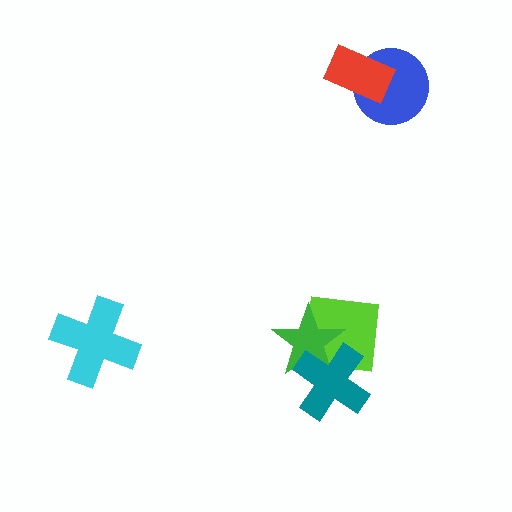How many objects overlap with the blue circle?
1 object overlaps with the blue circle.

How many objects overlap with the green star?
2 objects overlap with the green star.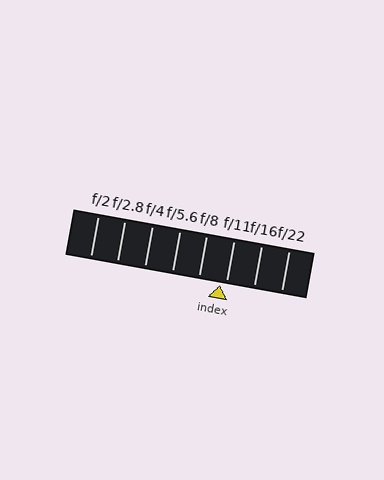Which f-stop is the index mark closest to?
The index mark is closest to f/11.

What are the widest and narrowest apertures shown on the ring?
The widest aperture shown is f/2 and the narrowest is f/22.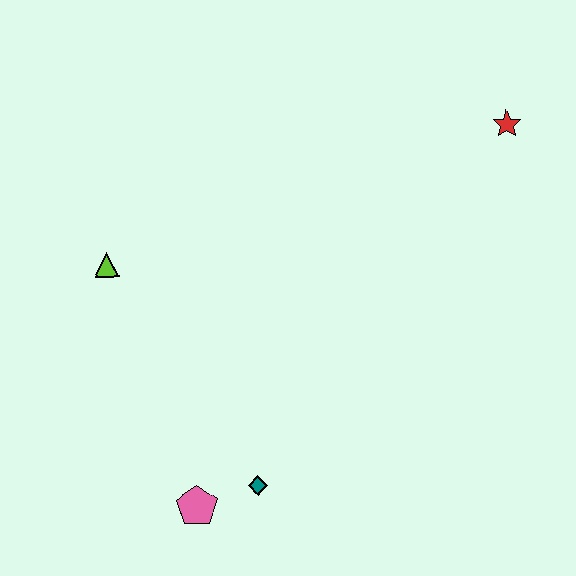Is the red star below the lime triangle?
No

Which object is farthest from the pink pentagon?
The red star is farthest from the pink pentagon.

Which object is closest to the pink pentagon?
The teal diamond is closest to the pink pentagon.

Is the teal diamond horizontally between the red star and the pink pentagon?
Yes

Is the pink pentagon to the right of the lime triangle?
Yes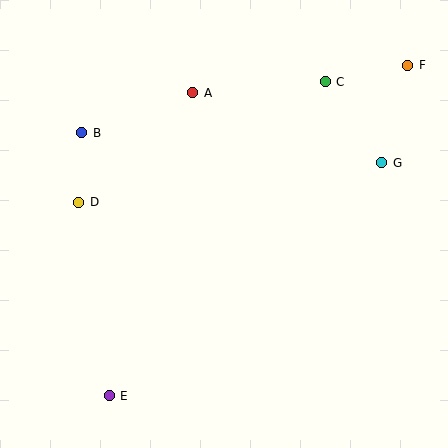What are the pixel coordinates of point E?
Point E is at (109, 396).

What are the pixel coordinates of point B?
Point B is at (81, 133).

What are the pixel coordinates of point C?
Point C is at (325, 82).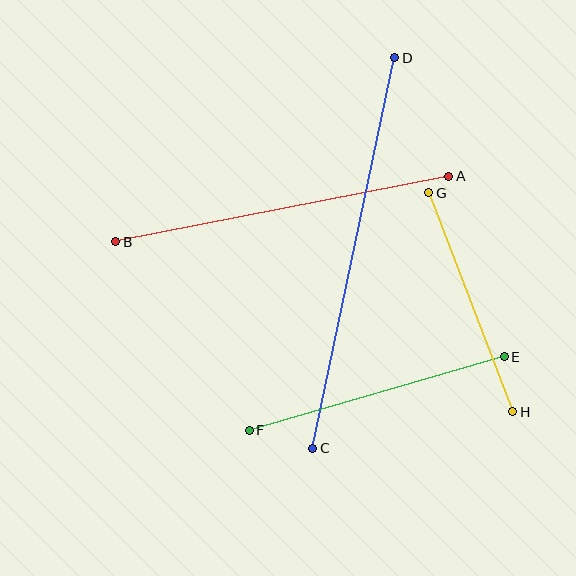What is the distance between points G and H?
The distance is approximately 235 pixels.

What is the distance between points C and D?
The distance is approximately 399 pixels.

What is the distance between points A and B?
The distance is approximately 340 pixels.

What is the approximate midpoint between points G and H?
The midpoint is at approximately (471, 302) pixels.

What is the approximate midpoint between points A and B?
The midpoint is at approximately (282, 209) pixels.